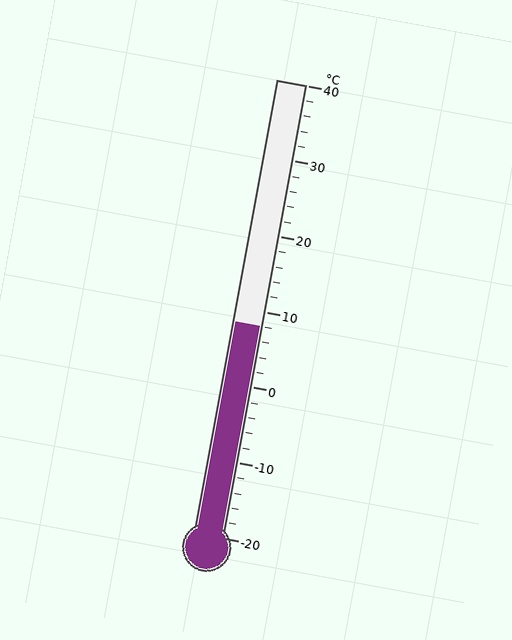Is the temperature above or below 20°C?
The temperature is below 20°C.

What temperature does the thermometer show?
The thermometer shows approximately 8°C.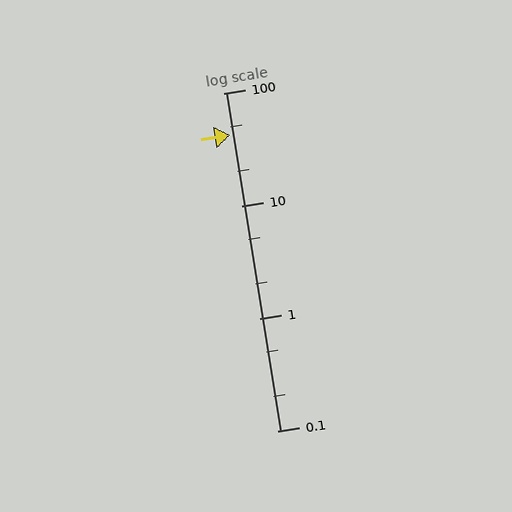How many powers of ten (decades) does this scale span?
The scale spans 3 decades, from 0.1 to 100.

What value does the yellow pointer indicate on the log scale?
The pointer indicates approximately 42.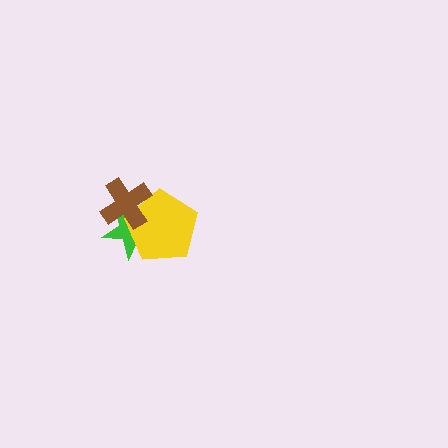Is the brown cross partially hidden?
No, no other shape covers it.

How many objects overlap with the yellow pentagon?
2 objects overlap with the yellow pentagon.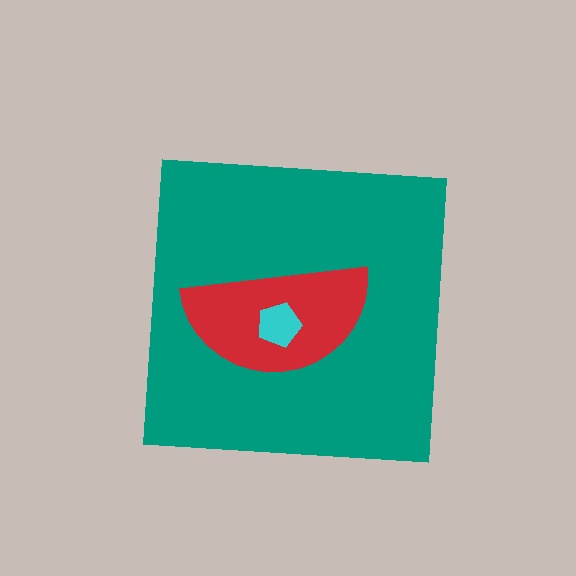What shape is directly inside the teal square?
The red semicircle.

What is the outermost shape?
The teal square.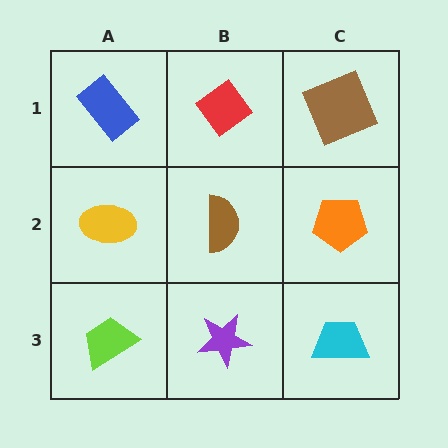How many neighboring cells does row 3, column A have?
2.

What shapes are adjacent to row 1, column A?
A yellow ellipse (row 2, column A), a red diamond (row 1, column B).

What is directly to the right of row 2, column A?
A brown semicircle.